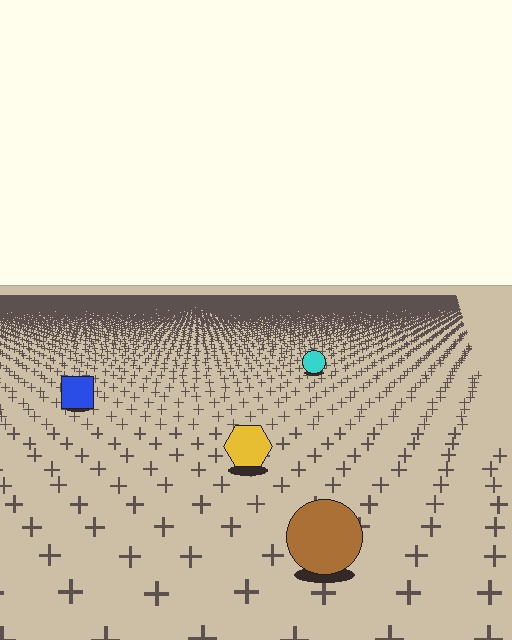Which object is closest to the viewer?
The brown circle is closest. The texture marks near it are larger and more spread out.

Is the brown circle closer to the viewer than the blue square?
Yes. The brown circle is closer — you can tell from the texture gradient: the ground texture is coarser near it.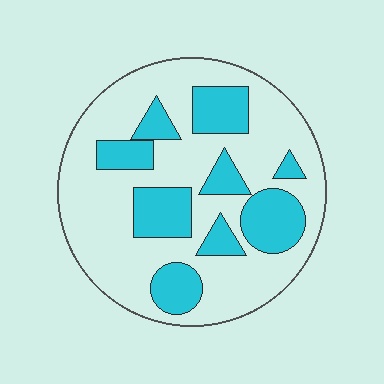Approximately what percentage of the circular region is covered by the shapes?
Approximately 30%.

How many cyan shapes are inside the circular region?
9.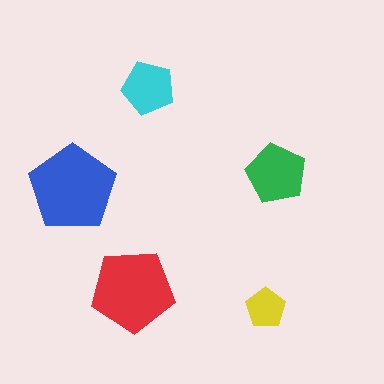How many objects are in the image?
There are 5 objects in the image.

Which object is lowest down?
The yellow pentagon is bottommost.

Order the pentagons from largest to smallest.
the blue one, the red one, the green one, the cyan one, the yellow one.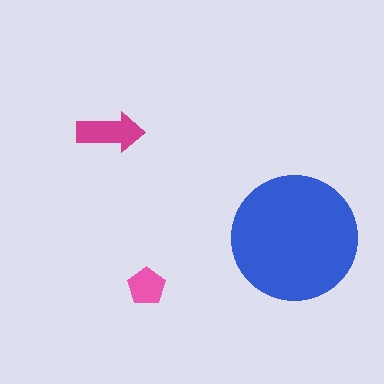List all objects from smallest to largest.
The pink pentagon, the magenta arrow, the blue circle.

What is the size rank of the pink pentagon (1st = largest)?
3rd.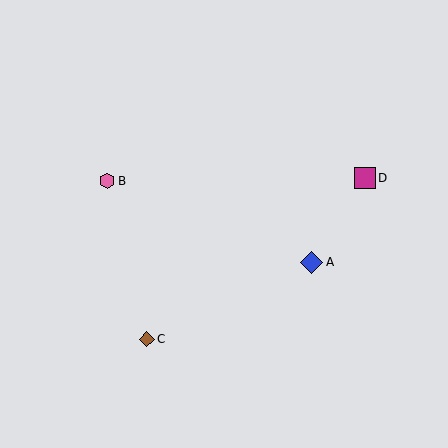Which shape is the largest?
The blue diamond (labeled A) is the largest.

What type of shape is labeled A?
Shape A is a blue diamond.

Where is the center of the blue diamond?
The center of the blue diamond is at (312, 262).